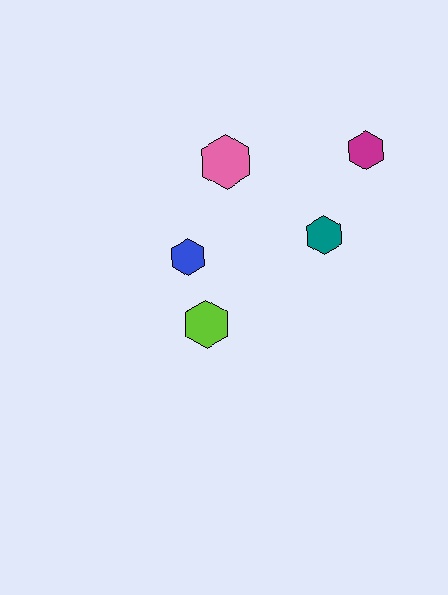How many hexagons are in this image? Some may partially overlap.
There are 5 hexagons.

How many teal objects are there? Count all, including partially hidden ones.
There is 1 teal object.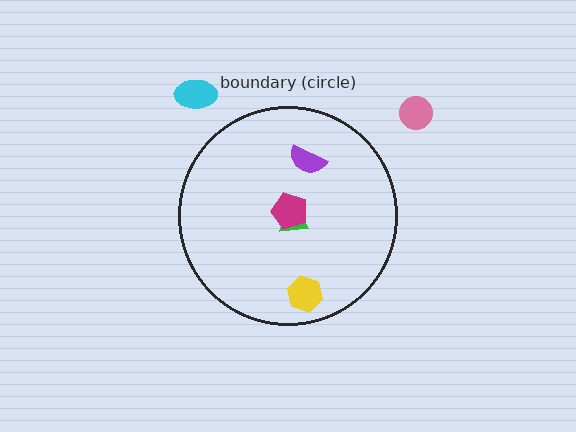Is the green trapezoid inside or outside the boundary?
Inside.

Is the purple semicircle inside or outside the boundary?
Inside.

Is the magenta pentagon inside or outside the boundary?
Inside.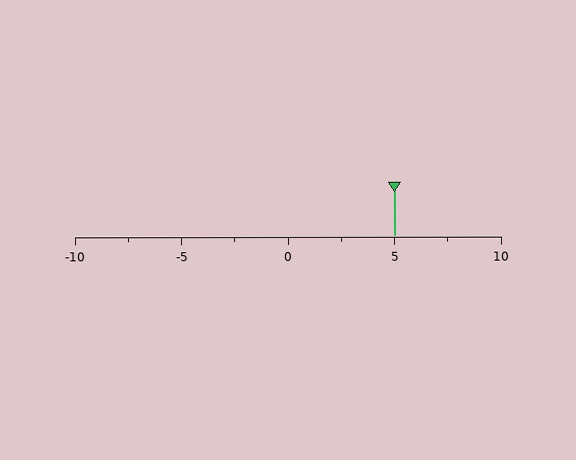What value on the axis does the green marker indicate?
The marker indicates approximately 5.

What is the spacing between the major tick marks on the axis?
The major ticks are spaced 5 apart.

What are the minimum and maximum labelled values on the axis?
The axis runs from -10 to 10.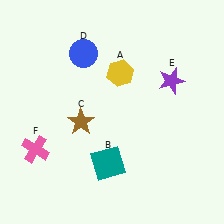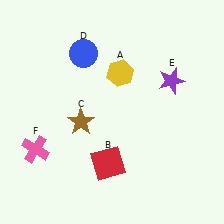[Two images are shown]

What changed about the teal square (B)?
In Image 1, B is teal. In Image 2, it changed to red.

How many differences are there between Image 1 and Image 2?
There is 1 difference between the two images.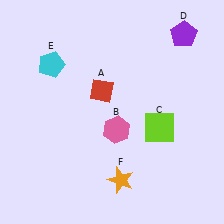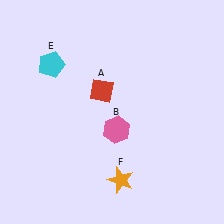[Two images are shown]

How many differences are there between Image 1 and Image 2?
There are 2 differences between the two images.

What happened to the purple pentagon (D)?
The purple pentagon (D) was removed in Image 2. It was in the top-right area of Image 1.